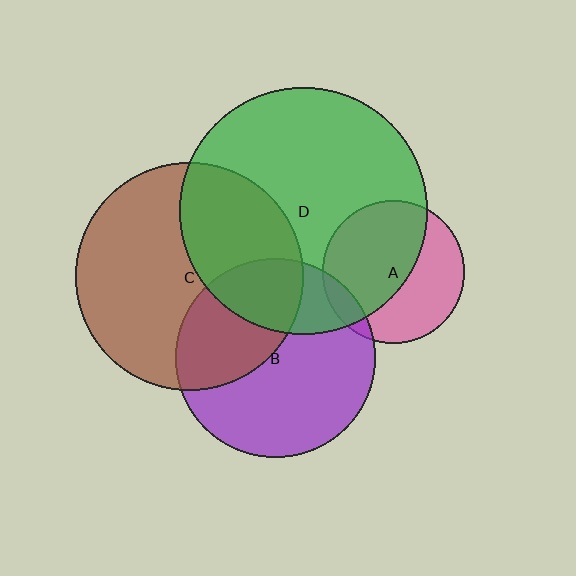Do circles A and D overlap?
Yes.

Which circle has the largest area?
Circle D (green).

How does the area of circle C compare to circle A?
Approximately 2.6 times.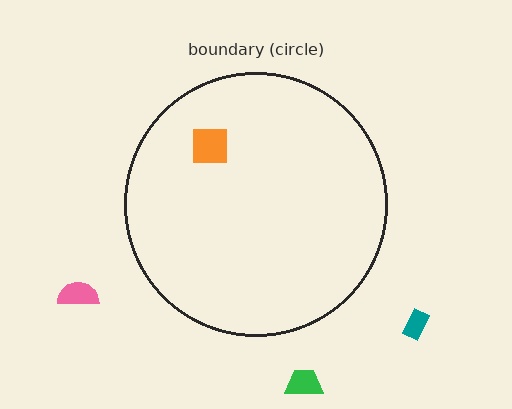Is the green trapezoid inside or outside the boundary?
Outside.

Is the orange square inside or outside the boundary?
Inside.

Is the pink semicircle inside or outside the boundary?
Outside.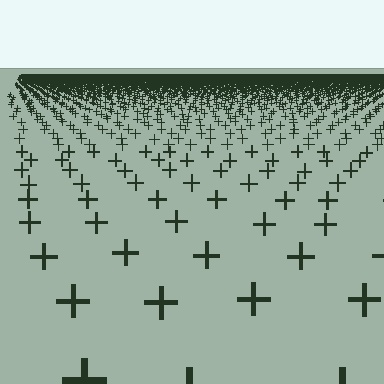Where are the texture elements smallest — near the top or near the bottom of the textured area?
Near the top.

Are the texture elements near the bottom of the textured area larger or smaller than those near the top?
Larger. Near the bottom, elements are closer to the viewer and appear at a bigger on-screen size.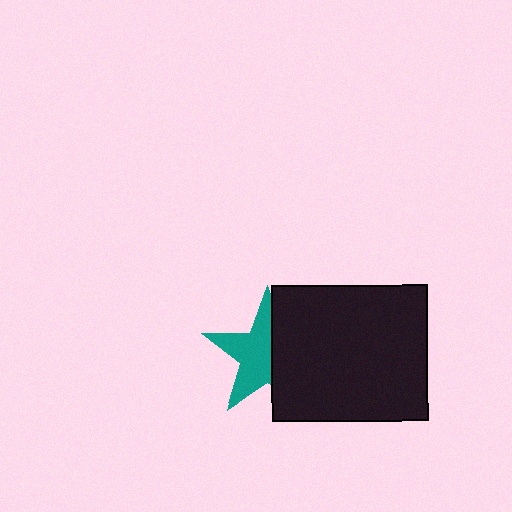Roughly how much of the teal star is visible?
About half of it is visible (roughly 57%).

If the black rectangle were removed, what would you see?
You would see the complete teal star.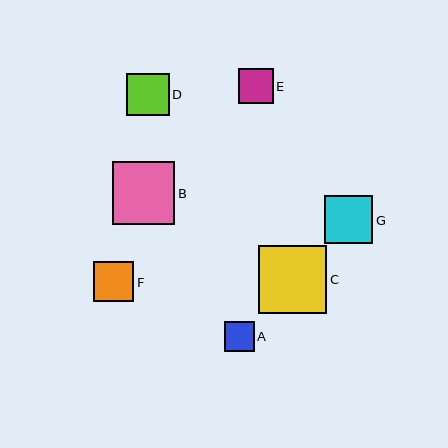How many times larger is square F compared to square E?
Square F is approximately 1.1 times the size of square E.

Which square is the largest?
Square C is the largest with a size of approximately 68 pixels.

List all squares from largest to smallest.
From largest to smallest: C, B, G, D, F, E, A.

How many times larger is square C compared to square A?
Square C is approximately 2.3 times the size of square A.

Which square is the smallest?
Square A is the smallest with a size of approximately 30 pixels.